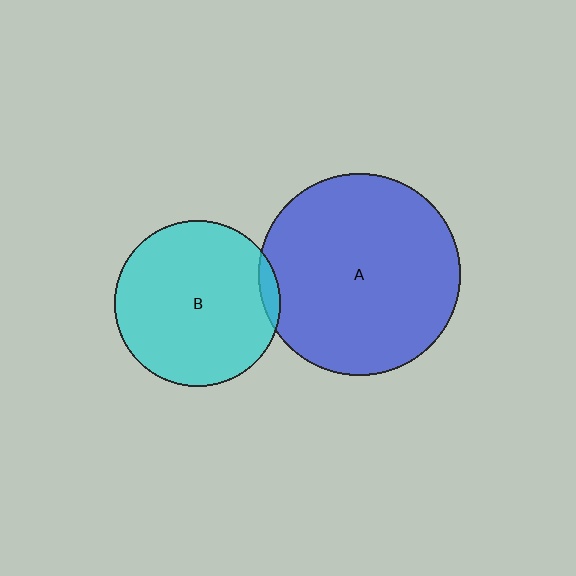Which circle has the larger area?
Circle A (blue).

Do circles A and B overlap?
Yes.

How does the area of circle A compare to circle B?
Approximately 1.5 times.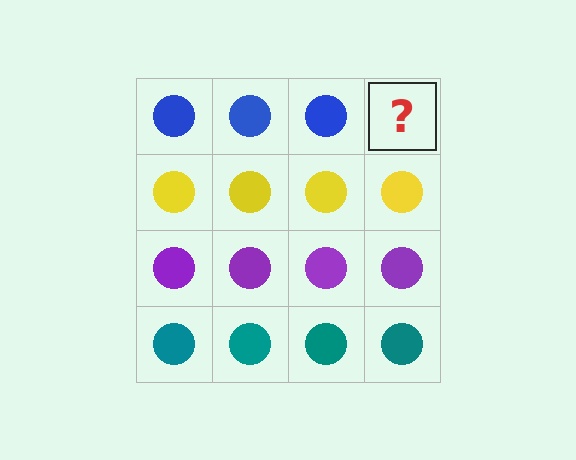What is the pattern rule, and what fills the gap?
The rule is that each row has a consistent color. The gap should be filled with a blue circle.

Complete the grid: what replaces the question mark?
The question mark should be replaced with a blue circle.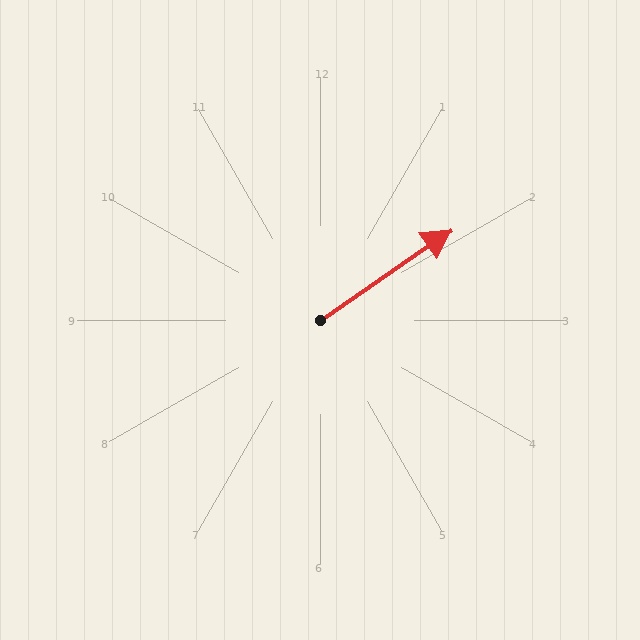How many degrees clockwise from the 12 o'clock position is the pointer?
Approximately 55 degrees.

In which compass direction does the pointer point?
Northeast.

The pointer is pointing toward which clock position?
Roughly 2 o'clock.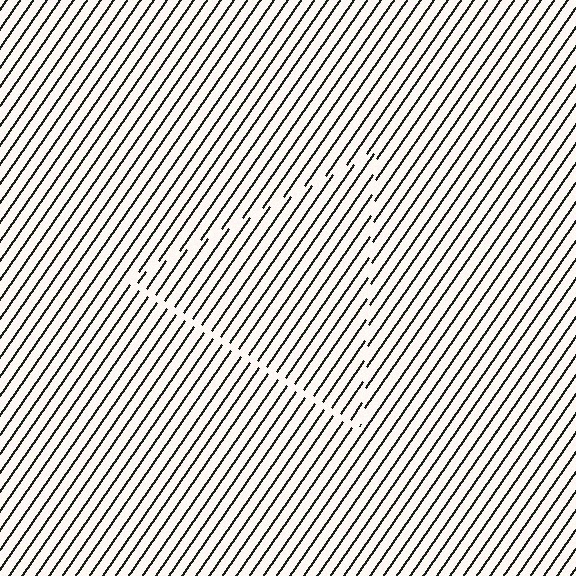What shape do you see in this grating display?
An illusory triangle. The interior of the shape contains the same grating, shifted by half a period — the contour is defined by the phase discontinuity where line-ends from the inner and outer gratings abut.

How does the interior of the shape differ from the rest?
The interior of the shape contains the same grating, shifted by half a period — the contour is defined by the phase discontinuity where line-ends from the inner and outer gratings abut.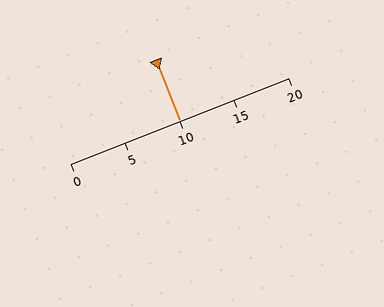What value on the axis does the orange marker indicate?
The marker indicates approximately 10.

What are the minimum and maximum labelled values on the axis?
The axis runs from 0 to 20.